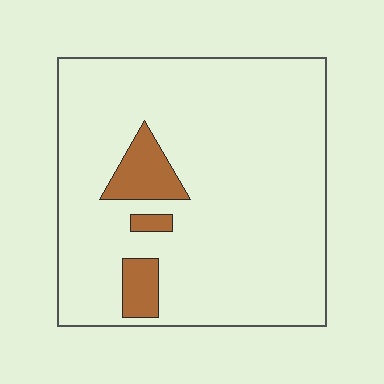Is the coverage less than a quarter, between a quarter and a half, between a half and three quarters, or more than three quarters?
Less than a quarter.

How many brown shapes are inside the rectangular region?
3.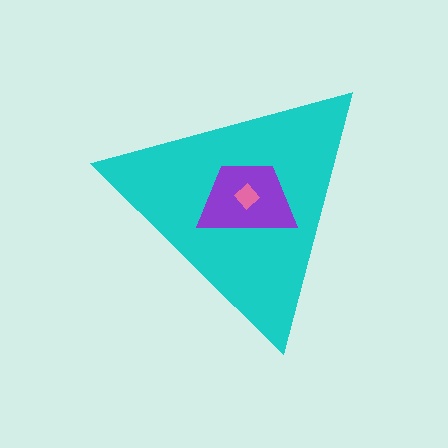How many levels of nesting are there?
3.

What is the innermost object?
The pink diamond.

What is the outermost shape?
The cyan triangle.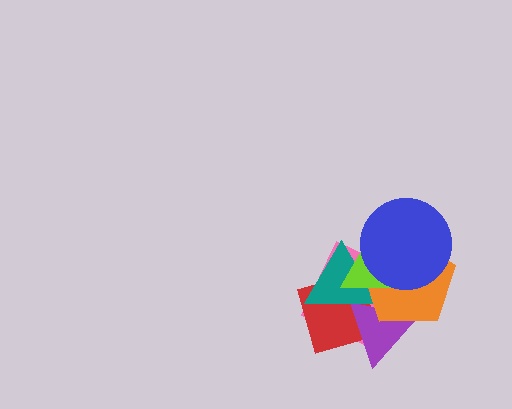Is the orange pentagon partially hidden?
Yes, it is partially covered by another shape.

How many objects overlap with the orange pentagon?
5 objects overlap with the orange pentagon.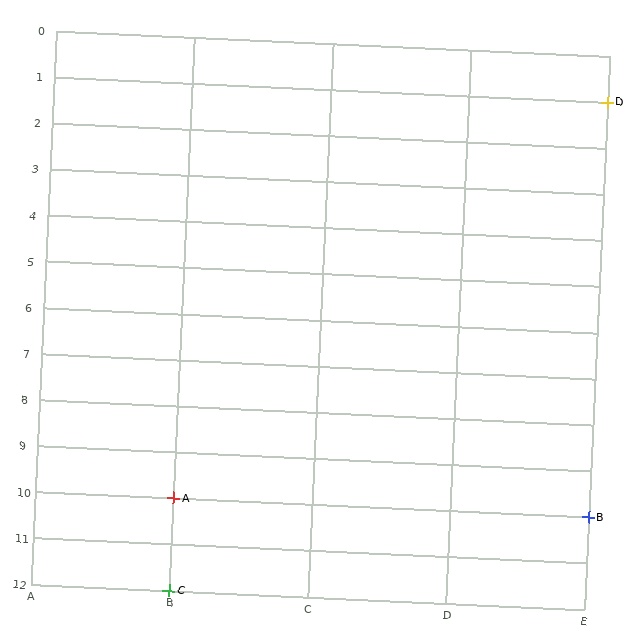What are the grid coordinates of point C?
Point C is at grid coordinates (B, 12).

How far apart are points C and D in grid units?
Points C and D are 3 columns and 11 rows apart (about 11.4 grid units diagonally).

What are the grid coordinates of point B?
Point B is at grid coordinates (E, 10).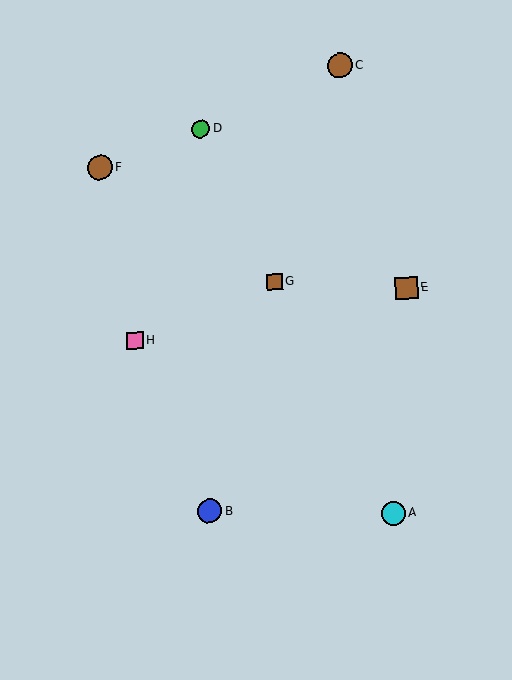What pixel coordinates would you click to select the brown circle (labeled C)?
Click at (340, 66) to select the brown circle C.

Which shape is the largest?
The brown circle (labeled F) is the largest.